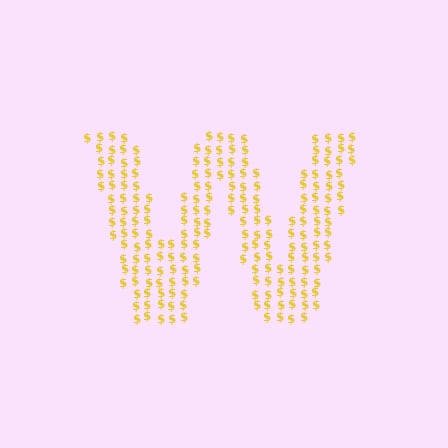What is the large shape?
The large shape is the letter W.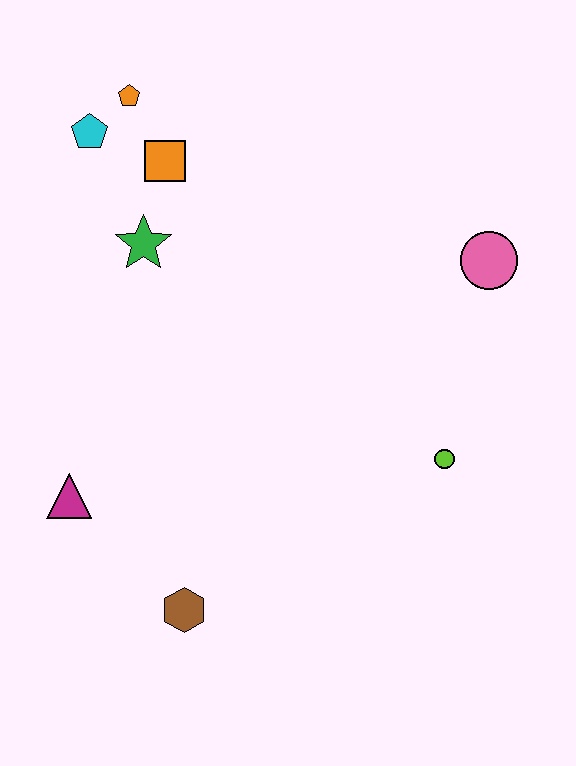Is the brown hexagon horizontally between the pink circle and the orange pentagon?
Yes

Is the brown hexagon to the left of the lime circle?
Yes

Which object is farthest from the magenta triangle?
The pink circle is farthest from the magenta triangle.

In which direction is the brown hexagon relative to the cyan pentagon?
The brown hexagon is below the cyan pentagon.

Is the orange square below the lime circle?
No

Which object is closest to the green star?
The orange square is closest to the green star.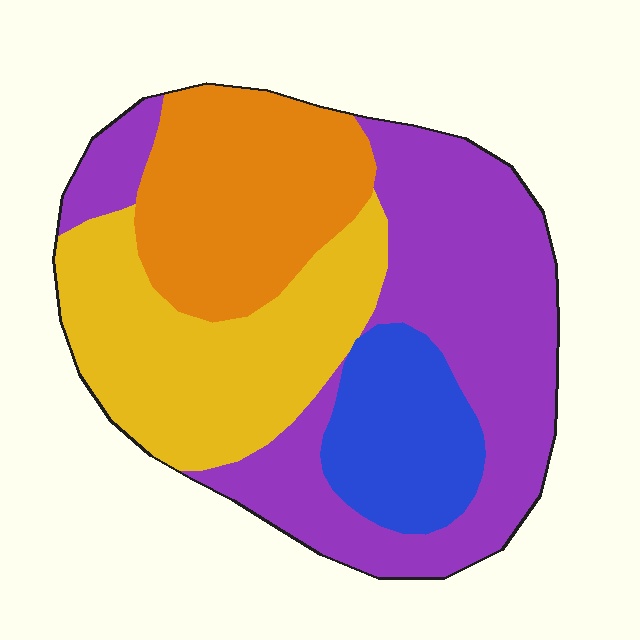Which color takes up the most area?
Purple, at roughly 40%.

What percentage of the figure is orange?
Orange takes up about one fifth (1/5) of the figure.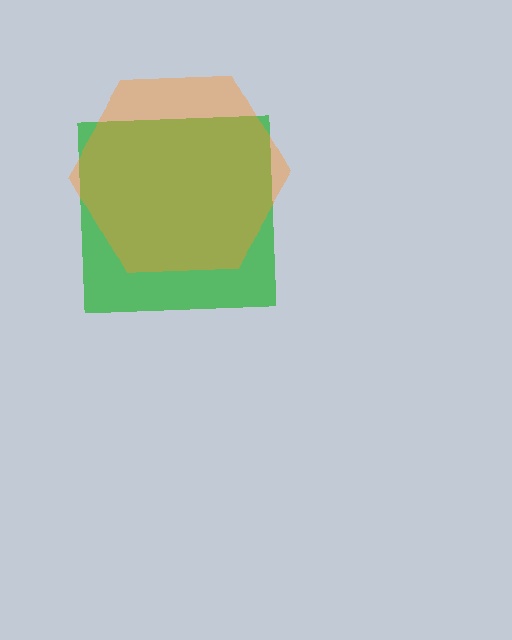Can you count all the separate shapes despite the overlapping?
Yes, there are 2 separate shapes.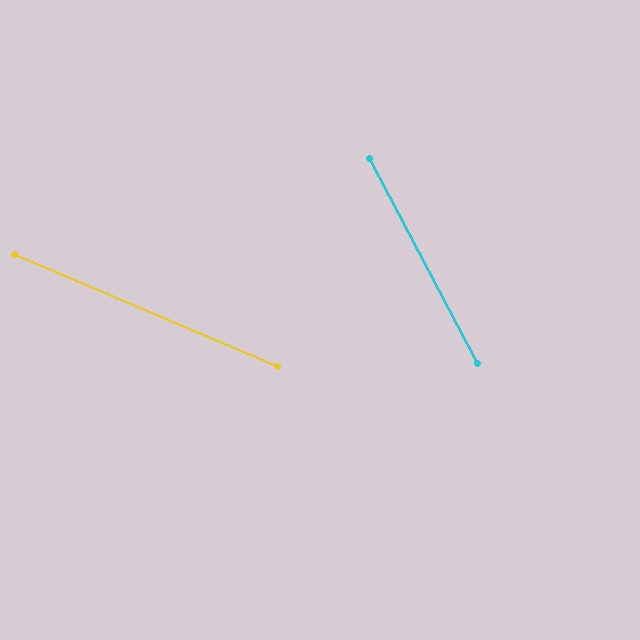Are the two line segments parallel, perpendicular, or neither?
Neither parallel nor perpendicular — they differ by about 39°.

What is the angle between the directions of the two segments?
Approximately 39 degrees.